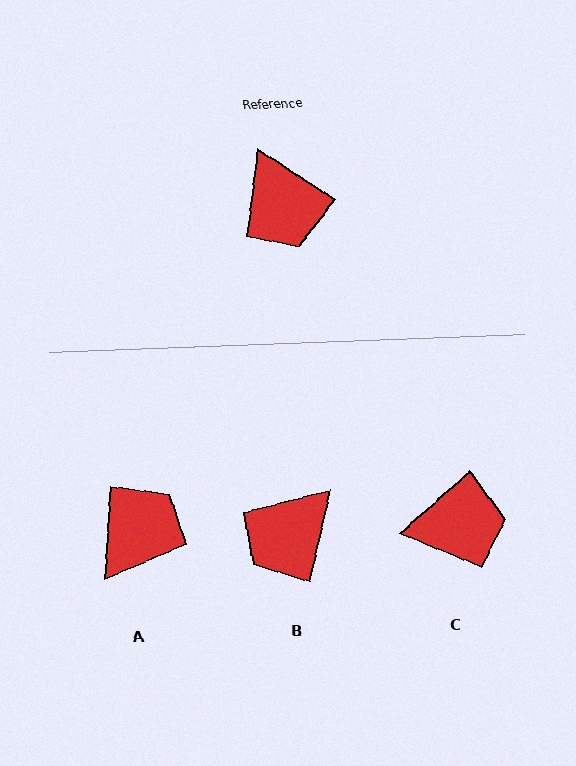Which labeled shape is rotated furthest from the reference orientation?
A, about 119 degrees away.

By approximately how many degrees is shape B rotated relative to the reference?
Approximately 69 degrees clockwise.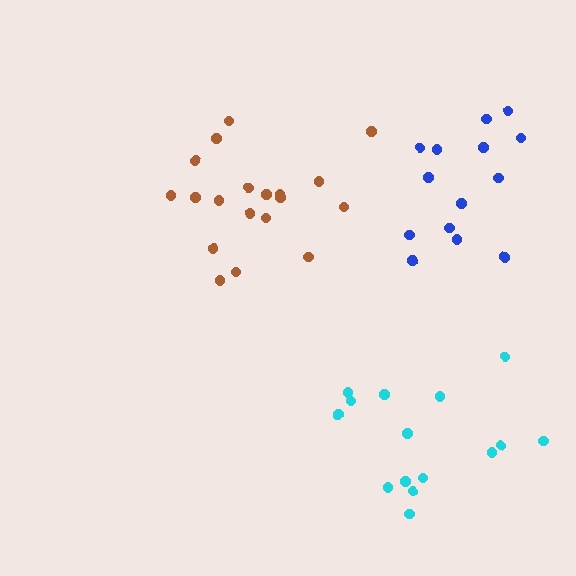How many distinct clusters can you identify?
There are 3 distinct clusters.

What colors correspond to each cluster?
The clusters are colored: cyan, blue, brown.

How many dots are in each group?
Group 1: 15 dots, Group 2: 14 dots, Group 3: 19 dots (48 total).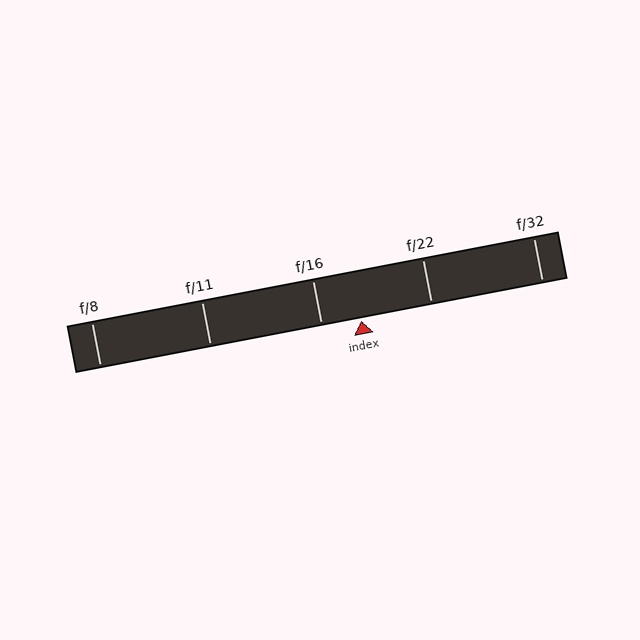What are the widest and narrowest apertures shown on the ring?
The widest aperture shown is f/8 and the narrowest is f/32.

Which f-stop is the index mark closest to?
The index mark is closest to f/16.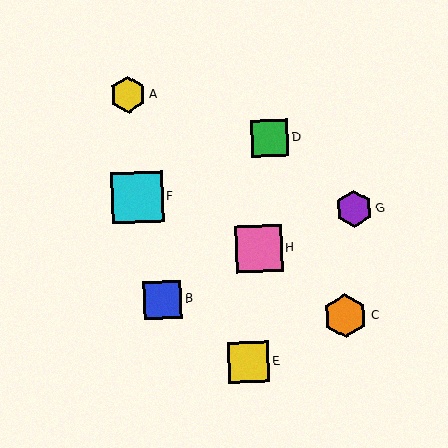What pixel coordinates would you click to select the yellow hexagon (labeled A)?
Click at (128, 95) to select the yellow hexagon A.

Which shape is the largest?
The cyan square (labeled F) is the largest.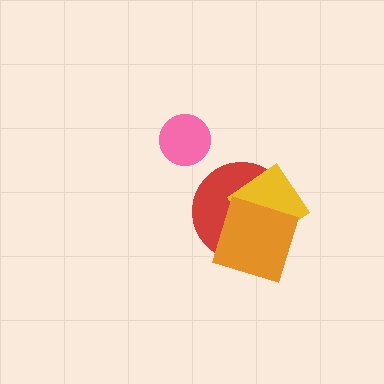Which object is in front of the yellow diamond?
The orange square is in front of the yellow diamond.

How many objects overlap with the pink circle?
0 objects overlap with the pink circle.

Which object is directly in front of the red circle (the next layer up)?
The yellow diamond is directly in front of the red circle.